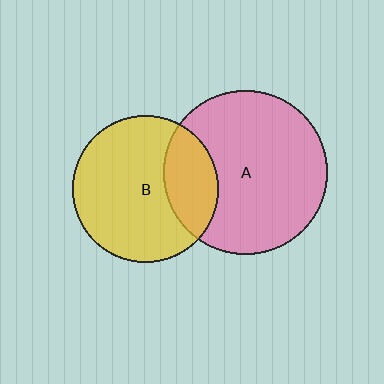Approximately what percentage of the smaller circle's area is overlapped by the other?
Approximately 25%.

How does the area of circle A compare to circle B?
Approximately 1.3 times.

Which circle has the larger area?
Circle A (pink).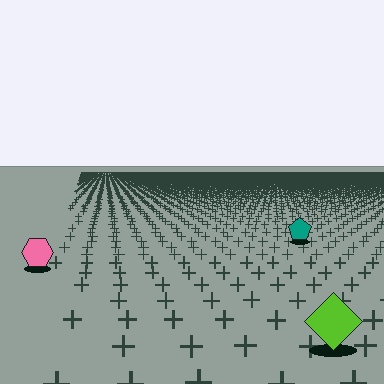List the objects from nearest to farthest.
From nearest to farthest: the lime diamond, the pink hexagon, the teal pentagon.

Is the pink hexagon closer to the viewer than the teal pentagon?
Yes. The pink hexagon is closer — you can tell from the texture gradient: the ground texture is coarser near it.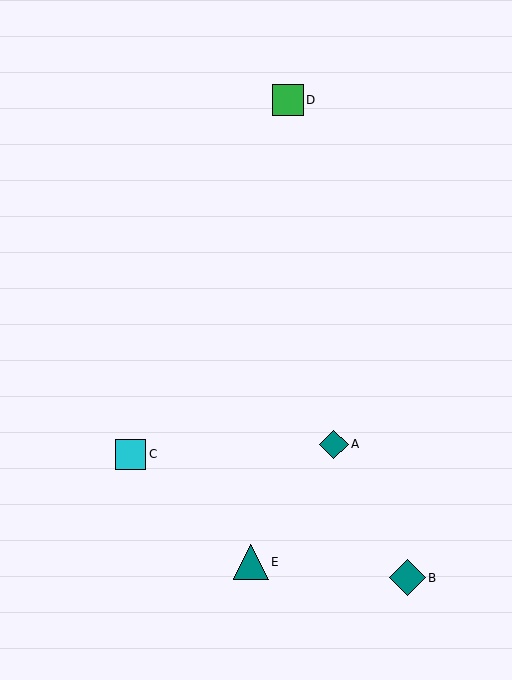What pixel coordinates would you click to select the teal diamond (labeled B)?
Click at (407, 578) to select the teal diamond B.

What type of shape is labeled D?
Shape D is a green square.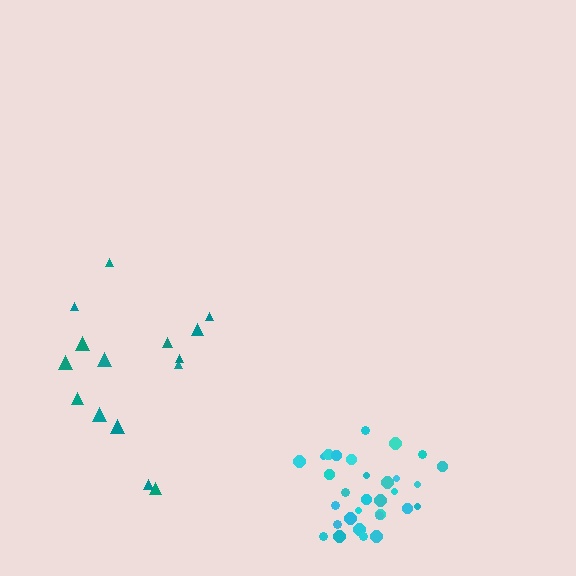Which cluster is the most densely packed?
Cyan.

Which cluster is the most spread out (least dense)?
Teal.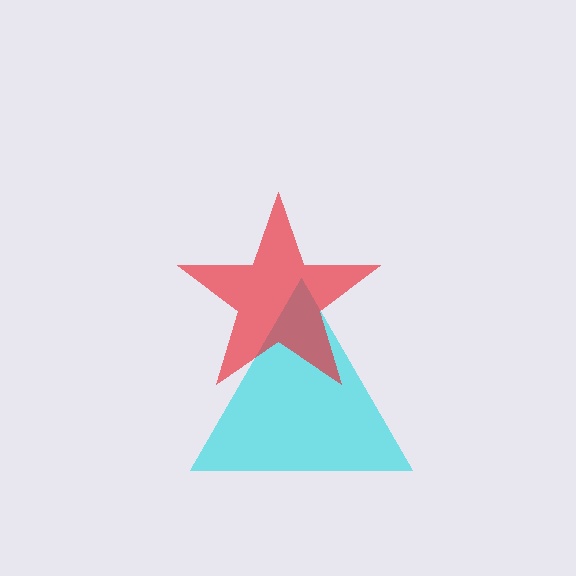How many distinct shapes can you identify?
There are 2 distinct shapes: a cyan triangle, a red star.